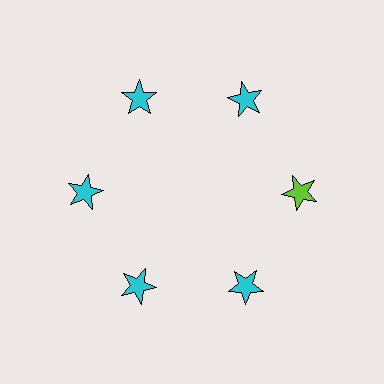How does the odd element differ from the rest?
It has a different color: lime instead of cyan.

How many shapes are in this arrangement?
There are 6 shapes arranged in a ring pattern.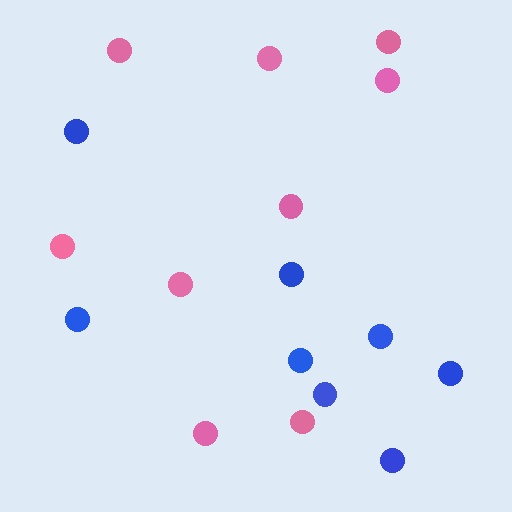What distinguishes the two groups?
There are 2 groups: one group of blue circles (8) and one group of pink circles (9).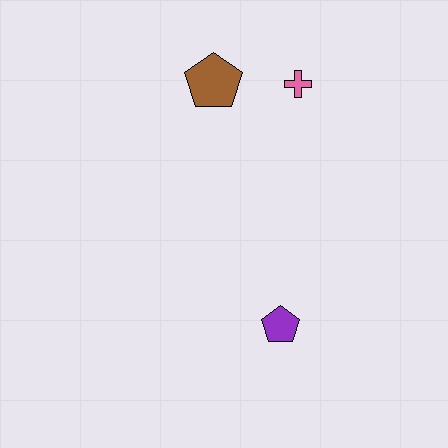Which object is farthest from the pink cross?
The purple pentagon is farthest from the pink cross.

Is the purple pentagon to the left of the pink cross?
Yes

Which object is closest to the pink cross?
The brown pentagon is closest to the pink cross.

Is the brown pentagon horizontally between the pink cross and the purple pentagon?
No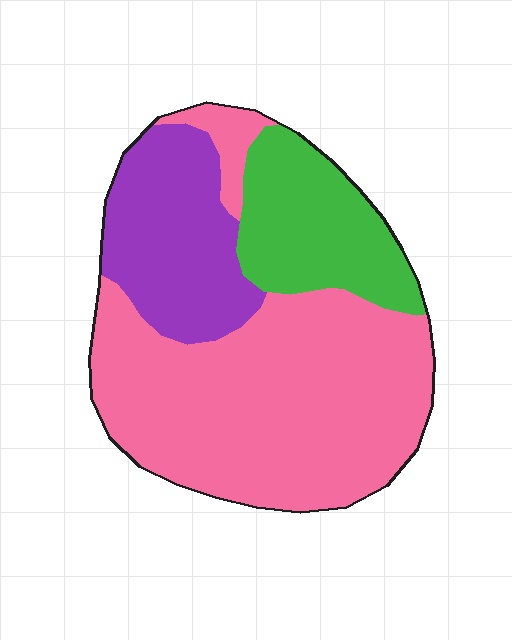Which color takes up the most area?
Pink, at roughly 60%.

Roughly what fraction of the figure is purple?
Purple takes up about one fifth (1/5) of the figure.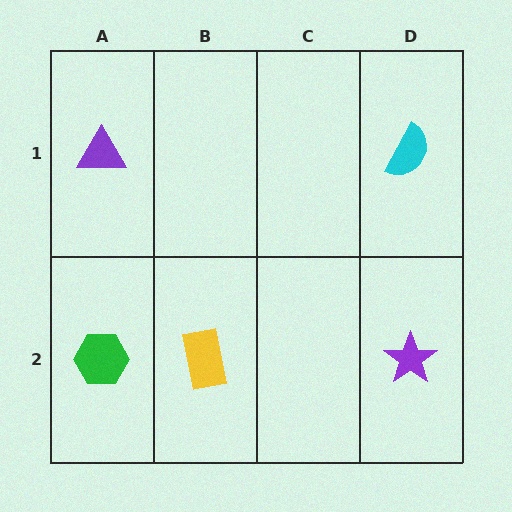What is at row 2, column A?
A green hexagon.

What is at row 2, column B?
A yellow rectangle.